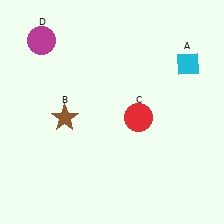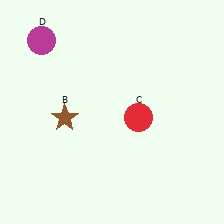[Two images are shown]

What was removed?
The cyan diamond (A) was removed in Image 2.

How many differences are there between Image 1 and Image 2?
There is 1 difference between the two images.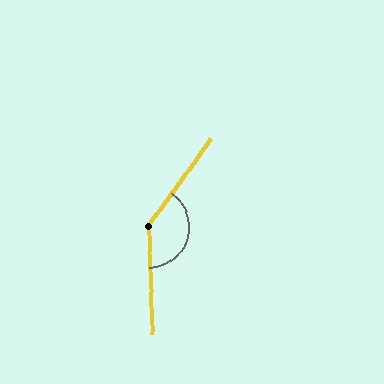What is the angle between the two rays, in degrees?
Approximately 142 degrees.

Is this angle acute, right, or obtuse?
It is obtuse.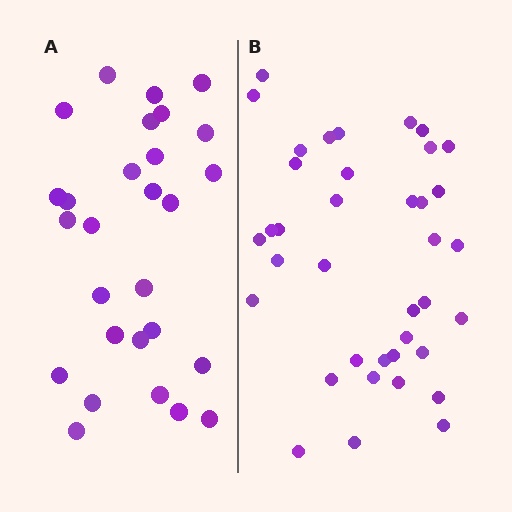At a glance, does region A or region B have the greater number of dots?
Region B (the right region) has more dots.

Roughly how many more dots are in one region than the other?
Region B has roughly 10 or so more dots than region A.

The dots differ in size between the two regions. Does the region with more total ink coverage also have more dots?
No. Region A has more total ink coverage because its dots are larger, but region B actually contains more individual dots. Total area can be misleading — the number of items is what matters here.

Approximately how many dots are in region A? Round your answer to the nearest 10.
About 30 dots. (The exact count is 28, which rounds to 30.)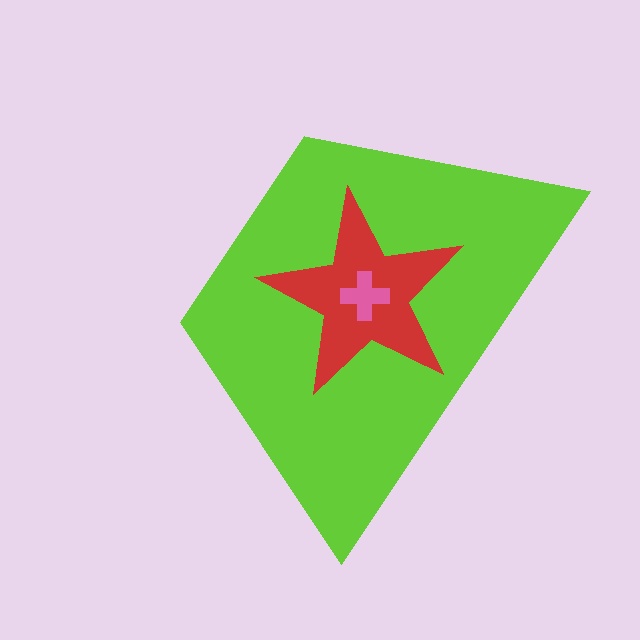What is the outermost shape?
The lime trapezoid.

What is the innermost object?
The pink cross.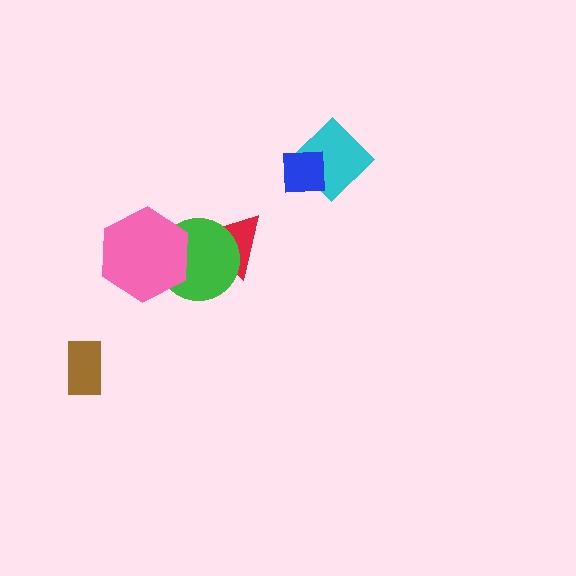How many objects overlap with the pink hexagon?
1 object overlaps with the pink hexagon.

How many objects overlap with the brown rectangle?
0 objects overlap with the brown rectangle.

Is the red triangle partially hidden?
Yes, it is partially covered by another shape.